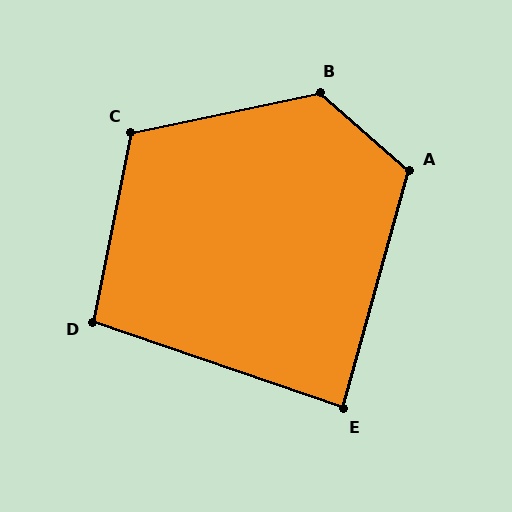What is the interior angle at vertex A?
Approximately 116 degrees (obtuse).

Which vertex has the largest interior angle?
B, at approximately 127 degrees.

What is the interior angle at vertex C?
Approximately 113 degrees (obtuse).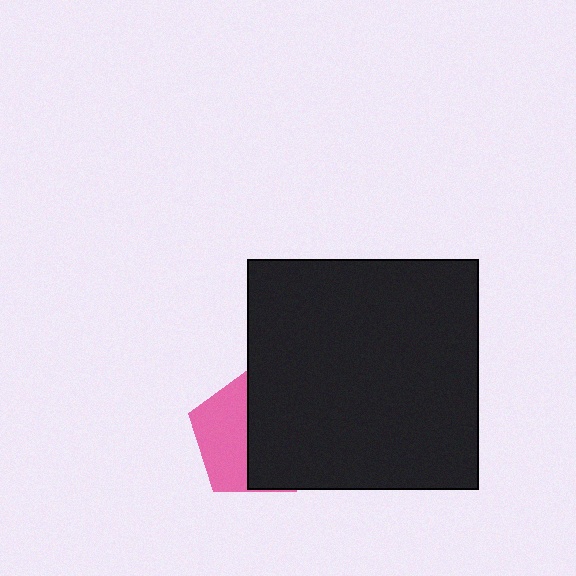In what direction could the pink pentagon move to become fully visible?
The pink pentagon could move left. That would shift it out from behind the black square entirely.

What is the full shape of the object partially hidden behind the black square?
The partially hidden object is a pink pentagon.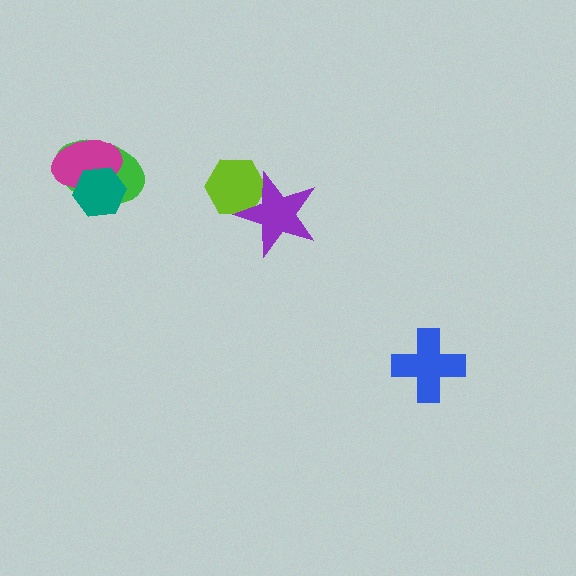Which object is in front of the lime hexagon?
The purple star is in front of the lime hexagon.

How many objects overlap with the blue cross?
0 objects overlap with the blue cross.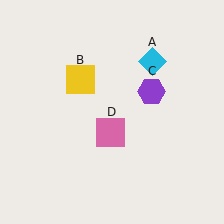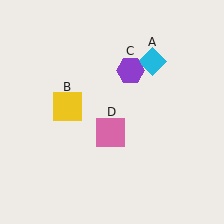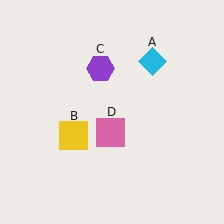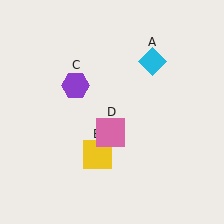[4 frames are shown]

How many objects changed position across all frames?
2 objects changed position: yellow square (object B), purple hexagon (object C).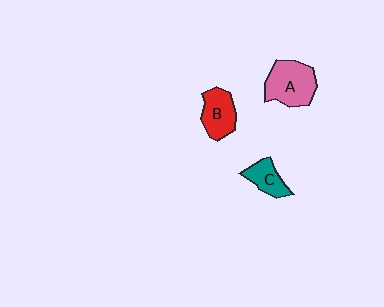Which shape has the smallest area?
Shape C (teal).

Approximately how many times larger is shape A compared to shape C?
Approximately 1.8 times.